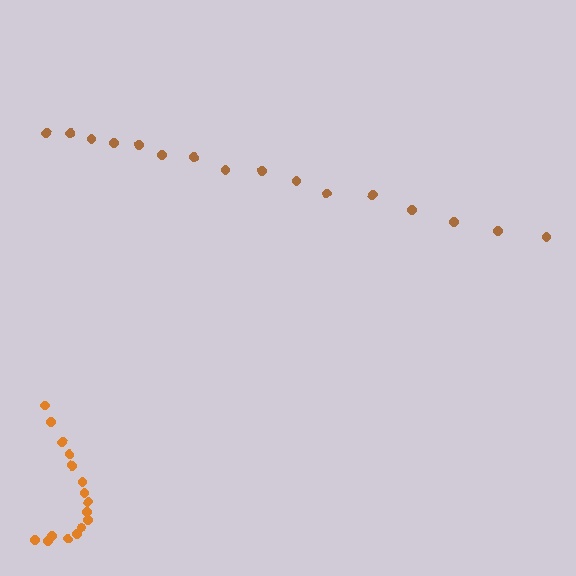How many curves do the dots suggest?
There are 2 distinct paths.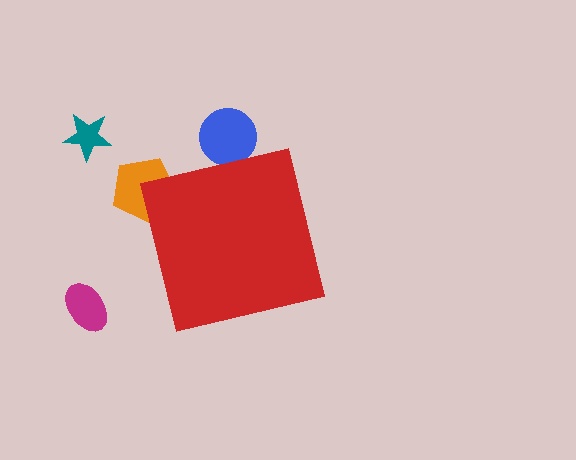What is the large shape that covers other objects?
A red square.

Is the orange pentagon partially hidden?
Yes, the orange pentagon is partially hidden behind the red square.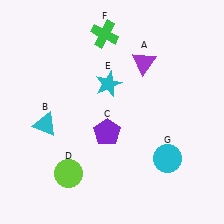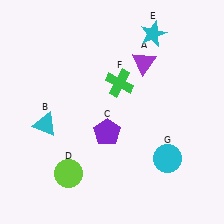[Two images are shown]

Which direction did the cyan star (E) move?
The cyan star (E) moved up.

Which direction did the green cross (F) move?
The green cross (F) moved down.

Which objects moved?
The objects that moved are: the cyan star (E), the green cross (F).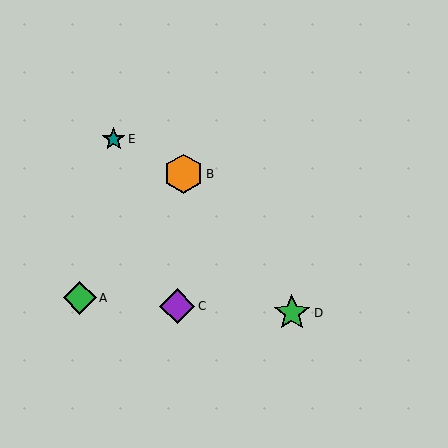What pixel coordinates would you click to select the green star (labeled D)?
Click at (292, 313) to select the green star D.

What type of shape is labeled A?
Shape A is a green diamond.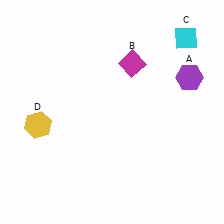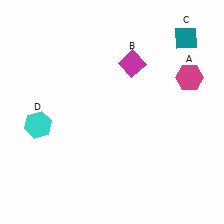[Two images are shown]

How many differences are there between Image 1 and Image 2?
There are 3 differences between the two images.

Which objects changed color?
A changed from purple to magenta. C changed from cyan to teal. D changed from yellow to cyan.